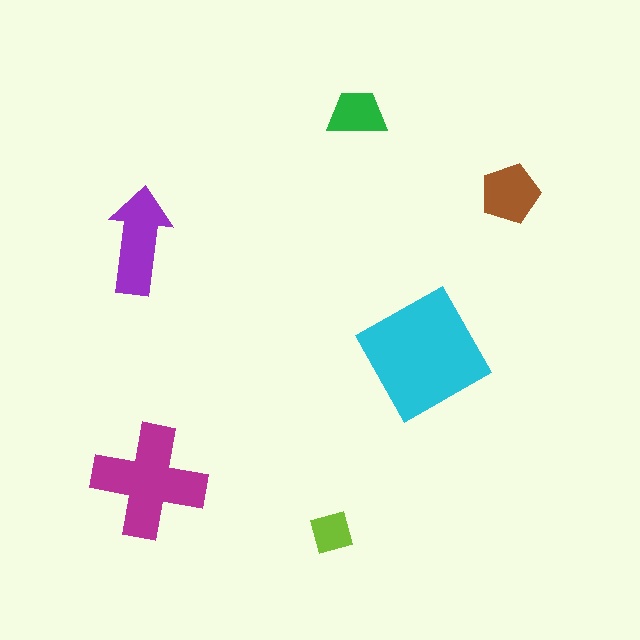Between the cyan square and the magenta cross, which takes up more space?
The cyan square.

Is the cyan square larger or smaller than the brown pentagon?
Larger.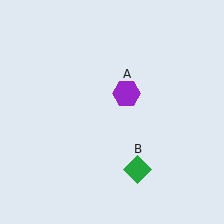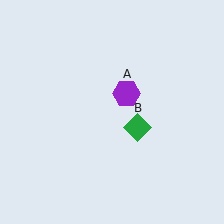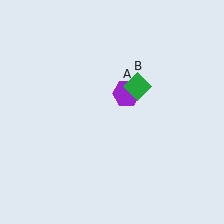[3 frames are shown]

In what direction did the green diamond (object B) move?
The green diamond (object B) moved up.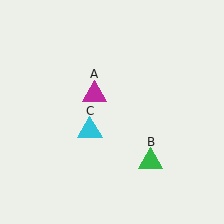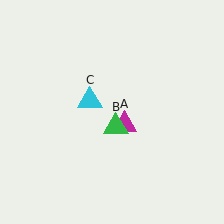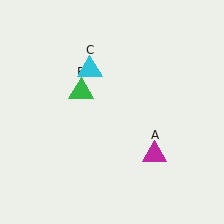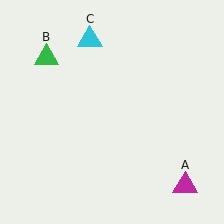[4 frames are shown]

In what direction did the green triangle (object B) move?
The green triangle (object B) moved up and to the left.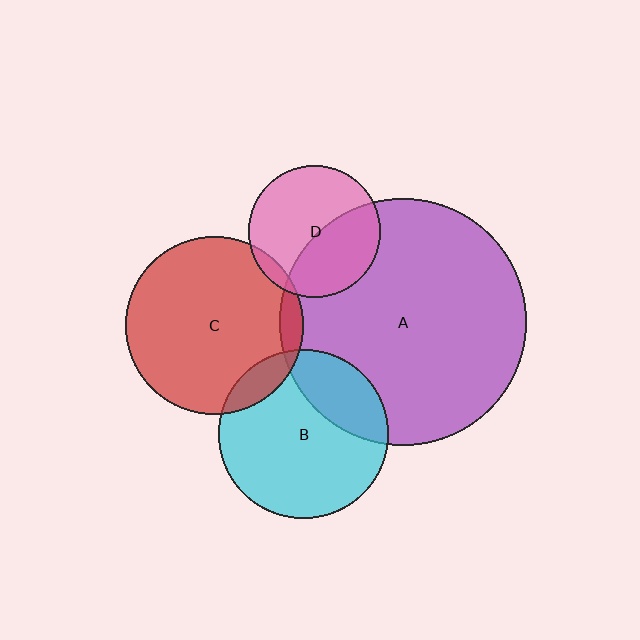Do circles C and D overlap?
Yes.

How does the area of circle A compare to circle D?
Approximately 3.5 times.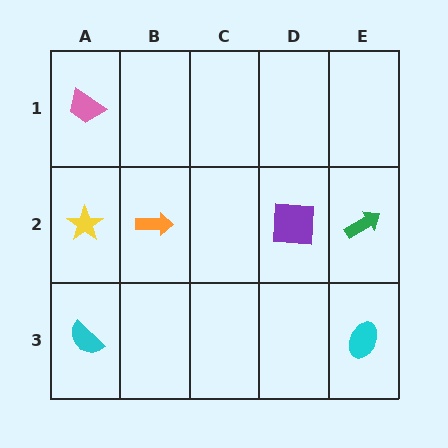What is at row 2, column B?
An orange arrow.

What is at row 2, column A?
A yellow star.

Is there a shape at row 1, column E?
No, that cell is empty.